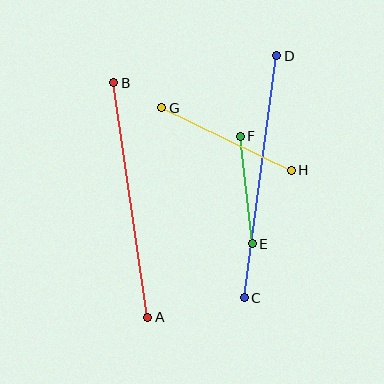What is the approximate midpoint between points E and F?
The midpoint is at approximately (246, 190) pixels.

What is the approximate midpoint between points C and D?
The midpoint is at approximately (260, 177) pixels.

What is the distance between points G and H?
The distance is approximately 144 pixels.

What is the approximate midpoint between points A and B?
The midpoint is at approximately (131, 200) pixels.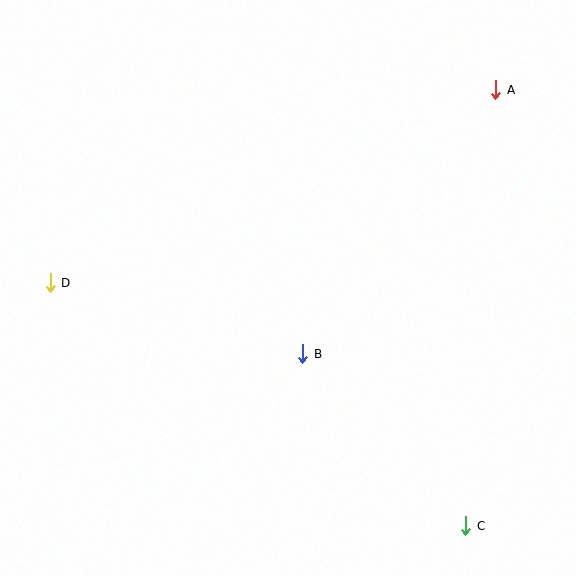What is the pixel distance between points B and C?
The distance between B and C is 237 pixels.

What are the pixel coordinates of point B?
Point B is at (303, 354).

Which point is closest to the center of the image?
Point B at (303, 354) is closest to the center.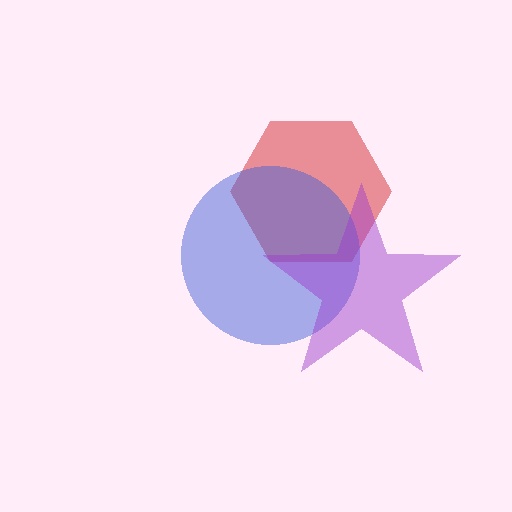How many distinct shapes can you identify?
There are 3 distinct shapes: a red hexagon, a blue circle, a purple star.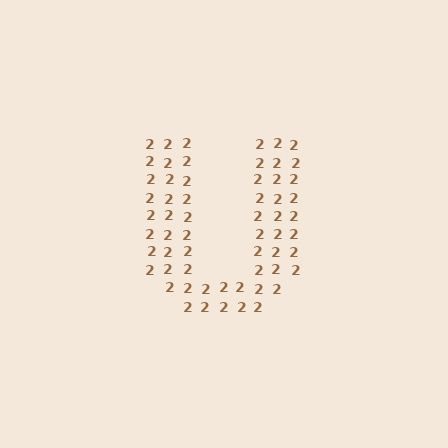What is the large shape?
The large shape is the letter U.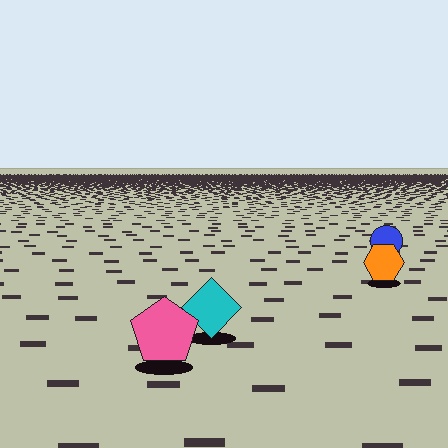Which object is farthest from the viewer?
The blue circle is farthest from the viewer. It appears smaller and the ground texture around it is denser.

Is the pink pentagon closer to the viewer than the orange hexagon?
Yes. The pink pentagon is closer — you can tell from the texture gradient: the ground texture is coarser near it.